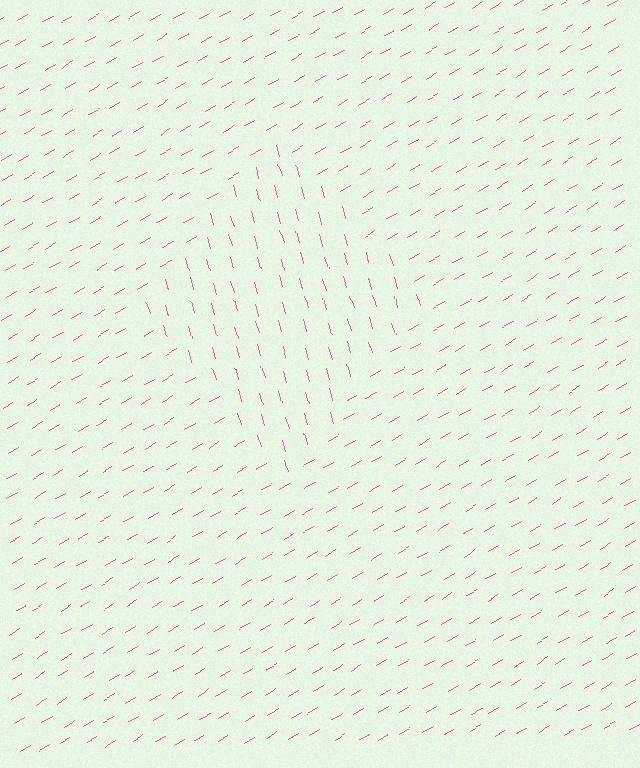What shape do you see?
I see a diamond.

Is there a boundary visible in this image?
Yes, there is a texture boundary formed by a change in line orientation.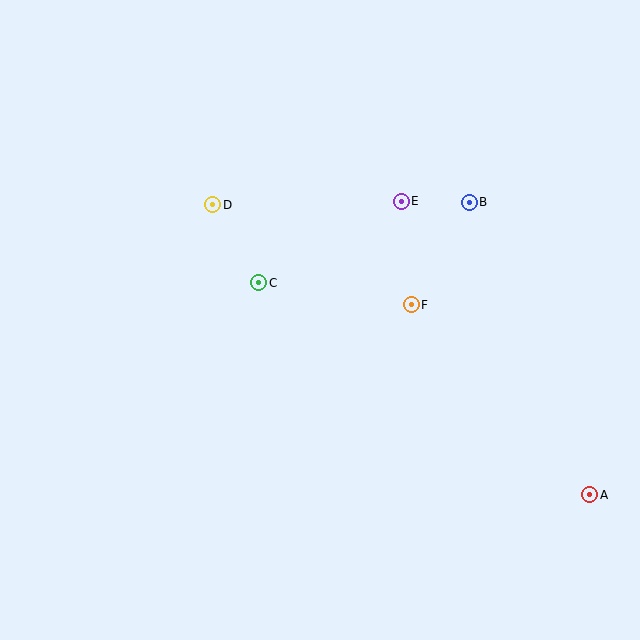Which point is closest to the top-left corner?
Point D is closest to the top-left corner.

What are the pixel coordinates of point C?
Point C is at (259, 283).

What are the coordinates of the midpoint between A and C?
The midpoint between A and C is at (424, 389).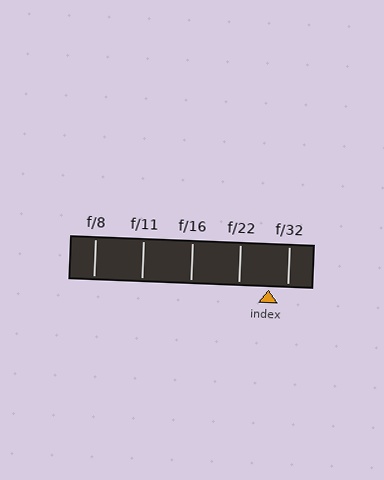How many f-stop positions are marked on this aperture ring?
There are 5 f-stop positions marked.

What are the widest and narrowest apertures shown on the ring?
The widest aperture shown is f/8 and the narrowest is f/32.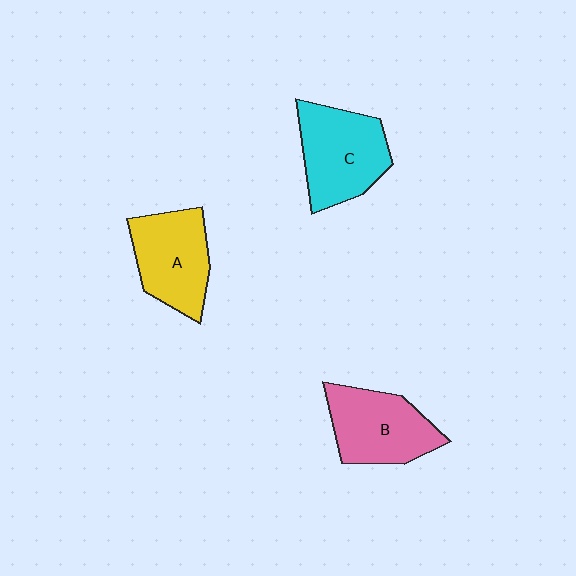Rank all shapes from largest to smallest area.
From largest to smallest: C (cyan), B (pink), A (yellow).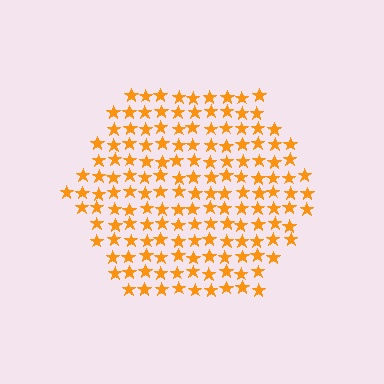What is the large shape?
The large shape is a hexagon.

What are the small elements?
The small elements are stars.